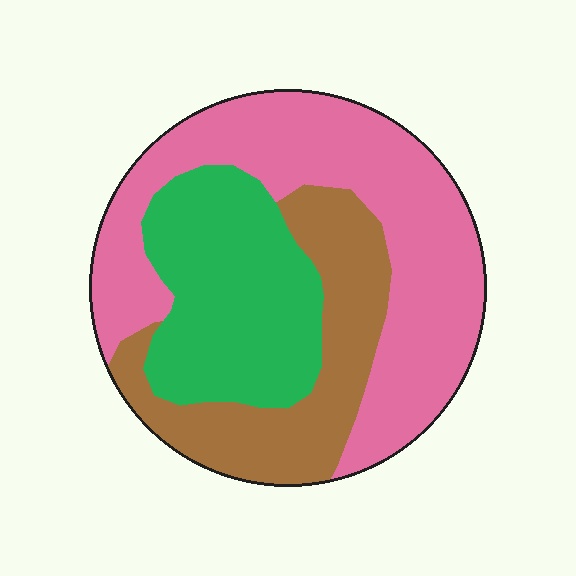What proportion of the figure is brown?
Brown takes up about one quarter (1/4) of the figure.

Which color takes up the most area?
Pink, at roughly 45%.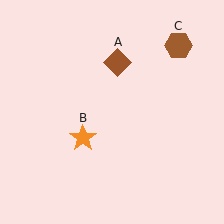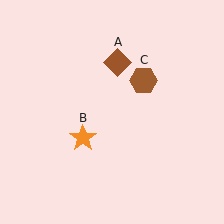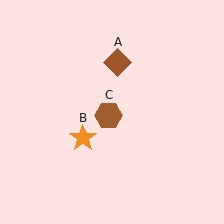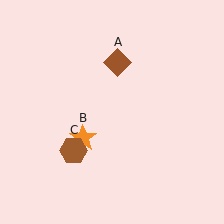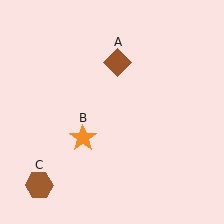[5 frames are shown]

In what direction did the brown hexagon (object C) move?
The brown hexagon (object C) moved down and to the left.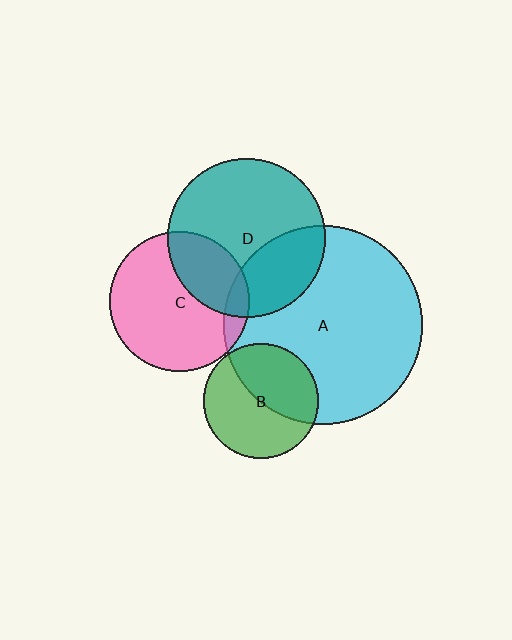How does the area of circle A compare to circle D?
Approximately 1.6 times.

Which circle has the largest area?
Circle A (cyan).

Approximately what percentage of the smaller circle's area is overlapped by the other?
Approximately 30%.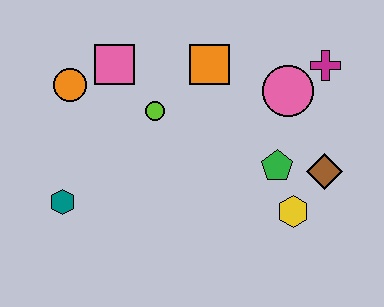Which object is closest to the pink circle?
The magenta cross is closest to the pink circle.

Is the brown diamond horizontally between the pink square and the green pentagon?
No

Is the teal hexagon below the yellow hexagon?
No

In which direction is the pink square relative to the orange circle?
The pink square is to the right of the orange circle.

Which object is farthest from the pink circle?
The teal hexagon is farthest from the pink circle.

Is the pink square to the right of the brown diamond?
No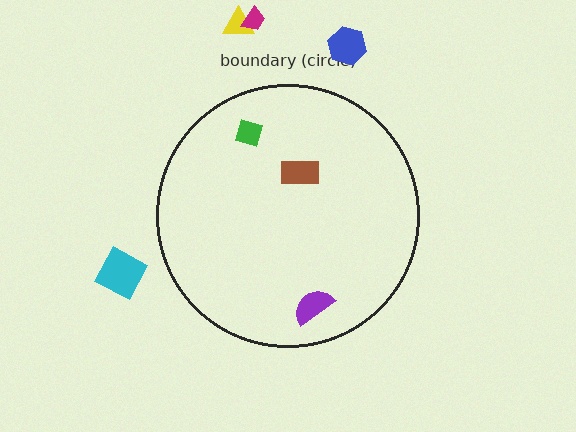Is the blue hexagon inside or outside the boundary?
Outside.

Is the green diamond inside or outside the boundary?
Inside.